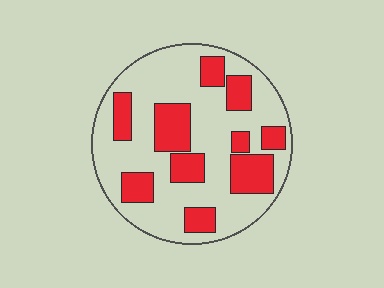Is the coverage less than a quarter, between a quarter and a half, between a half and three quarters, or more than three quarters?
Between a quarter and a half.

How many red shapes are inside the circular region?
10.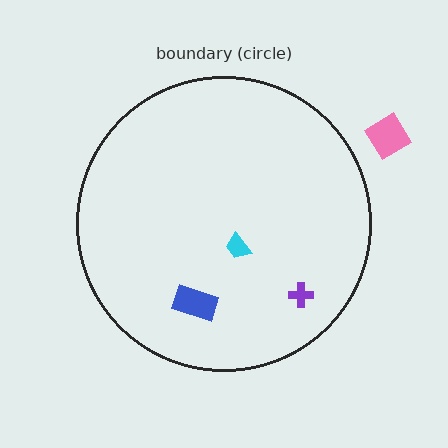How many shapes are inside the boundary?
3 inside, 1 outside.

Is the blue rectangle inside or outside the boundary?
Inside.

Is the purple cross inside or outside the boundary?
Inside.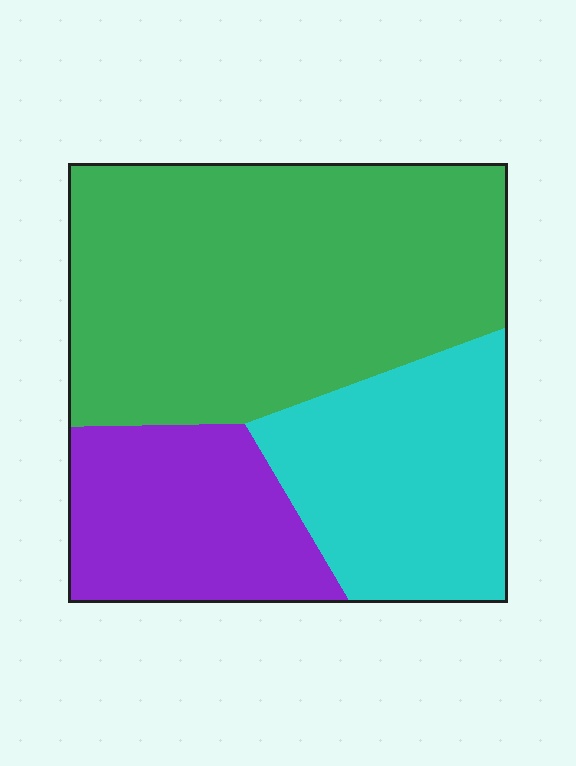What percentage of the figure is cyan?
Cyan covers about 25% of the figure.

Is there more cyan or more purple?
Cyan.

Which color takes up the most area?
Green, at roughly 55%.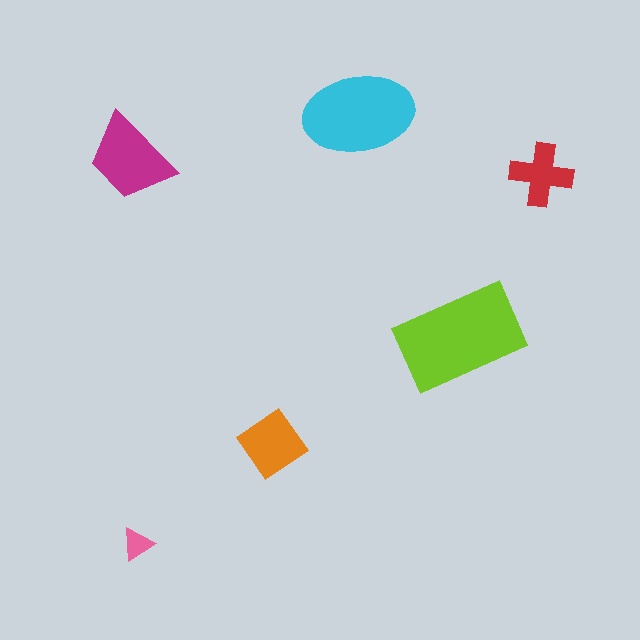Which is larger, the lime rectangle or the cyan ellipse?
The lime rectangle.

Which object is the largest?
The lime rectangle.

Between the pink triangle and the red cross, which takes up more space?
The red cross.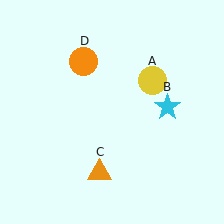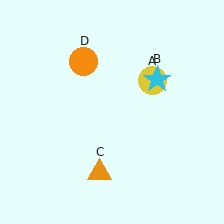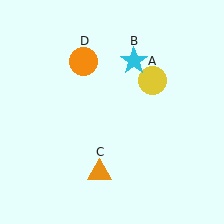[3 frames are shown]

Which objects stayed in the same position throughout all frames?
Yellow circle (object A) and orange triangle (object C) and orange circle (object D) remained stationary.